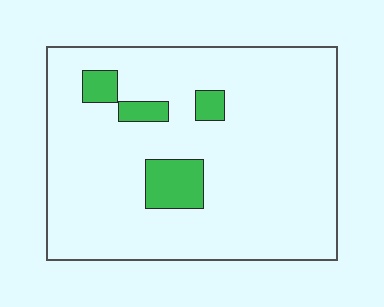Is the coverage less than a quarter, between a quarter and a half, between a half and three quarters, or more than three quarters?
Less than a quarter.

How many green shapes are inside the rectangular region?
4.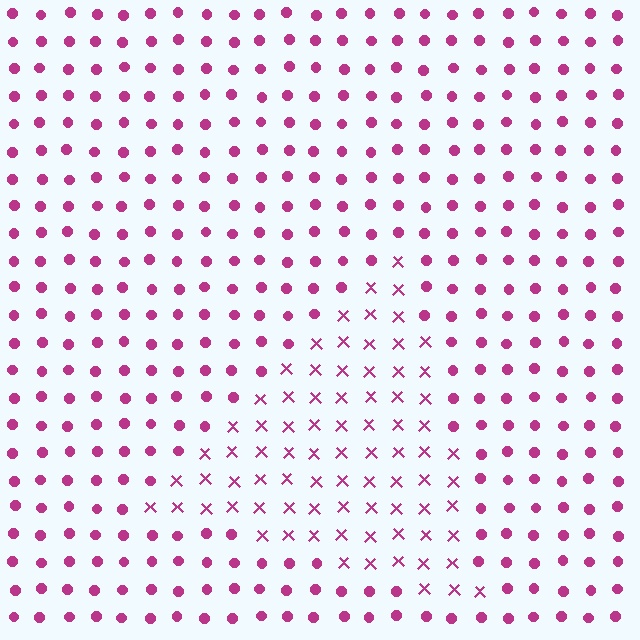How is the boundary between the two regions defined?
The boundary is defined by a change in element shape: X marks inside vs. circles outside. All elements share the same color and spacing.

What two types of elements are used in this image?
The image uses X marks inside the triangle region and circles outside it.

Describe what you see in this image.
The image is filled with small magenta elements arranged in a uniform grid. A triangle-shaped region contains X marks, while the surrounding area contains circles. The boundary is defined purely by the change in element shape.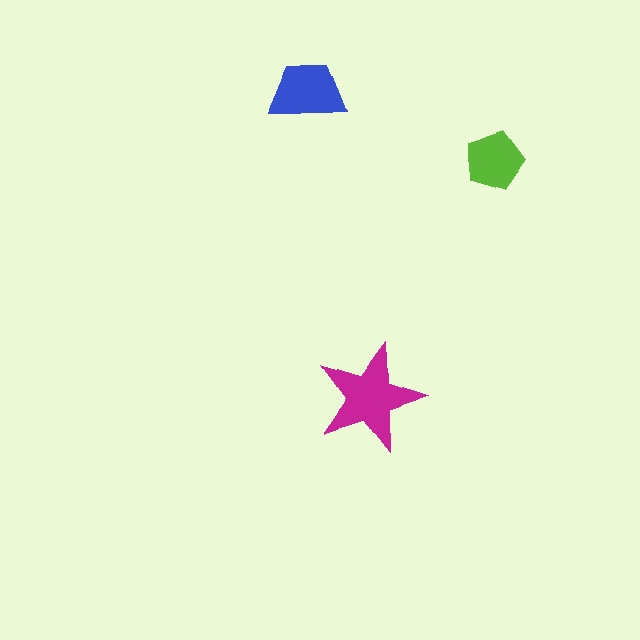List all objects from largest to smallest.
The magenta star, the blue trapezoid, the lime pentagon.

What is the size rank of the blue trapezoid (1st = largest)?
2nd.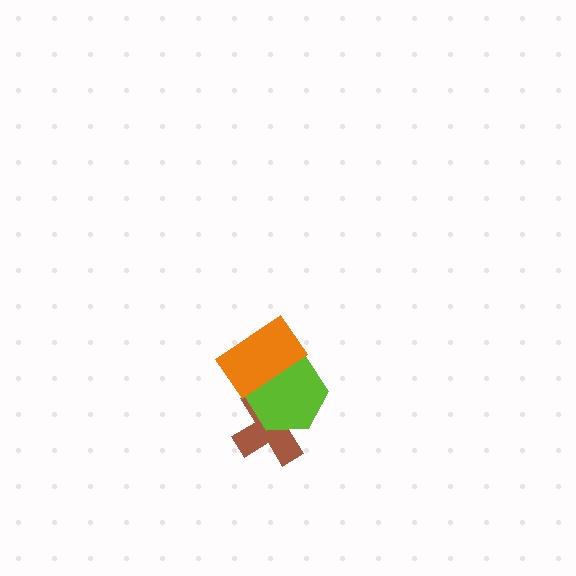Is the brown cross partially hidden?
Yes, it is partially covered by another shape.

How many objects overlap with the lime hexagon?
2 objects overlap with the lime hexagon.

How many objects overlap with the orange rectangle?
2 objects overlap with the orange rectangle.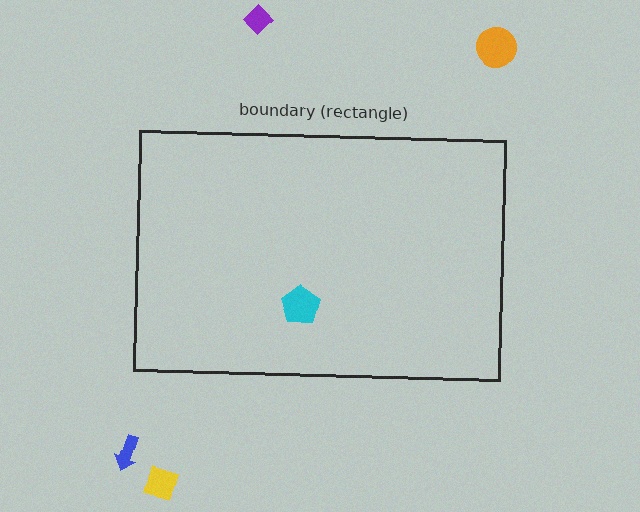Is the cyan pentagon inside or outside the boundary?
Inside.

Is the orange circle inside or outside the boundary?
Outside.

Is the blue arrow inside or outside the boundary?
Outside.